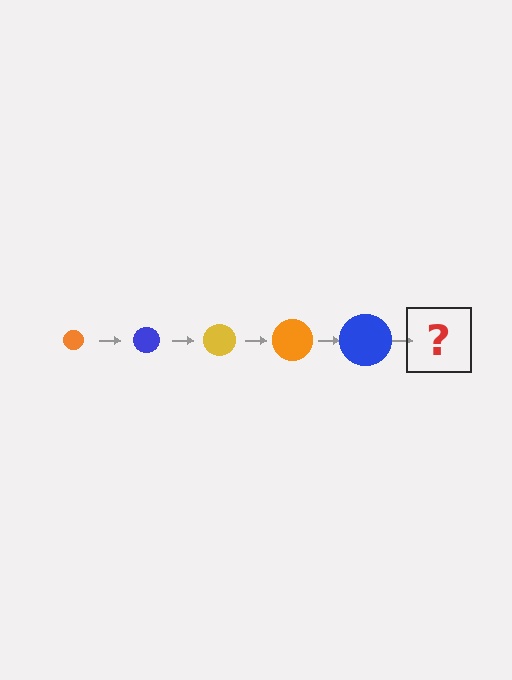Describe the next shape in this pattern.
It should be a yellow circle, larger than the previous one.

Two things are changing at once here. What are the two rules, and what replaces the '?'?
The two rules are that the circle grows larger each step and the color cycles through orange, blue, and yellow. The '?' should be a yellow circle, larger than the previous one.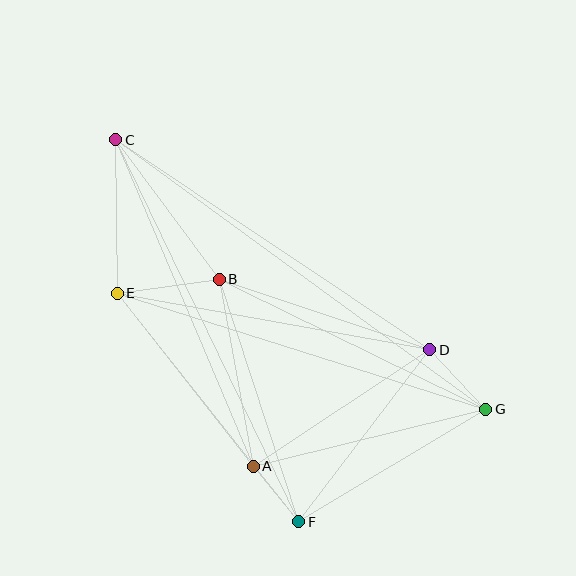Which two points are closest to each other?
Points A and F are closest to each other.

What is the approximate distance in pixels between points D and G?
The distance between D and G is approximately 82 pixels.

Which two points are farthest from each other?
Points C and G are farthest from each other.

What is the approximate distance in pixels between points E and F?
The distance between E and F is approximately 292 pixels.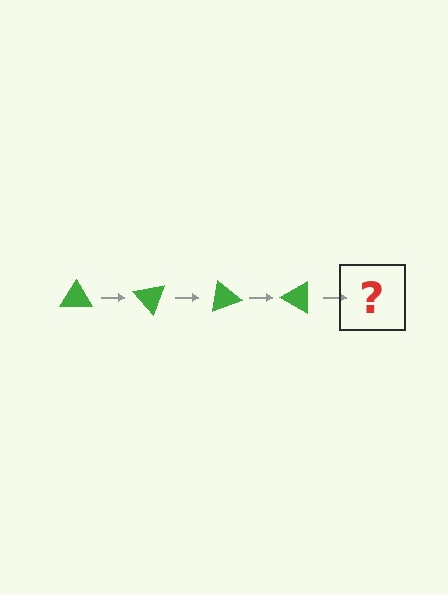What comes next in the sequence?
The next element should be a green triangle rotated 200 degrees.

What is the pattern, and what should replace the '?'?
The pattern is that the triangle rotates 50 degrees each step. The '?' should be a green triangle rotated 200 degrees.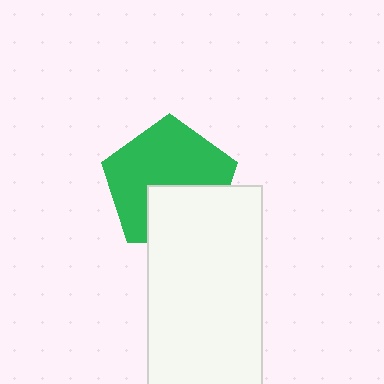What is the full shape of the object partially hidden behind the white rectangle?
The partially hidden object is a green pentagon.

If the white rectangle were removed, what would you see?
You would see the complete green pentagon.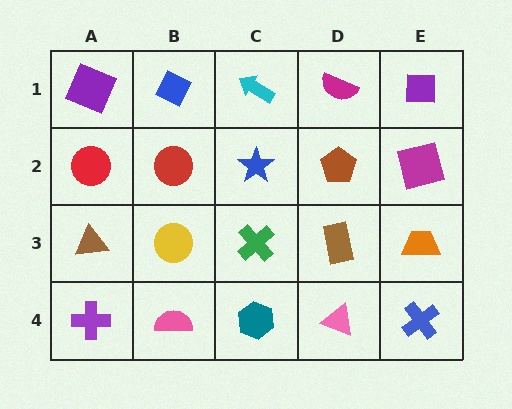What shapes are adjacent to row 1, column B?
A red circle (row 2, column B), a purple square (row 1, column A), a cyan arrow (row 1, column C).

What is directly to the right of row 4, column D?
A blue cross.